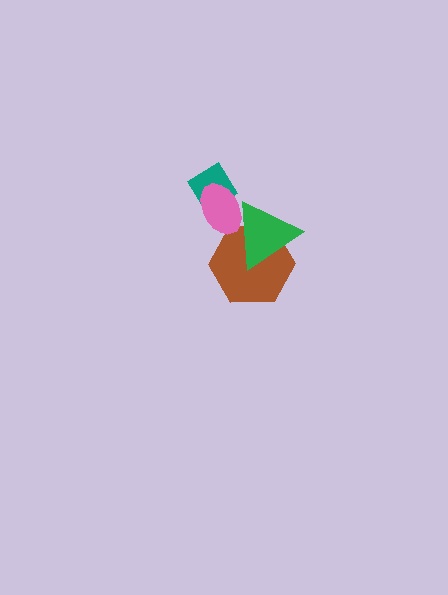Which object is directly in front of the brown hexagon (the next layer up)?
The green triangle is directly in front of the brown hexagon.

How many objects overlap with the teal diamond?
1 object overlaps with the teal diamond.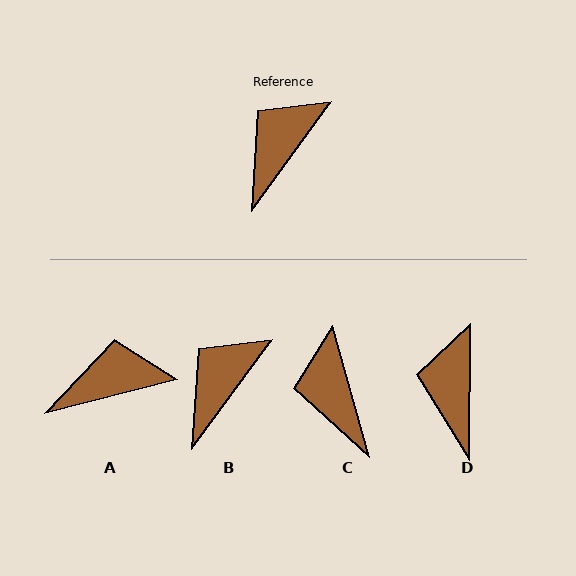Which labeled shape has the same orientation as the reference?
B.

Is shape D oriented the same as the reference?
No, it is off by about 36 degrees.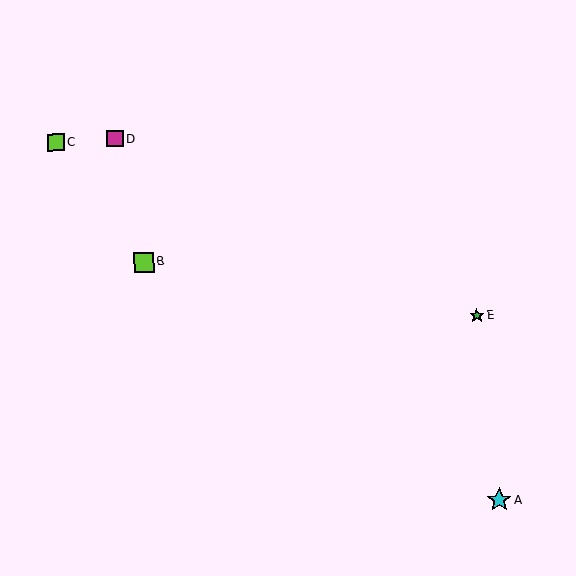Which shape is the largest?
The cyan star (labeled A) is the largest.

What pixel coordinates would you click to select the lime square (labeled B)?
Click at (144, 262) to select the lime square B.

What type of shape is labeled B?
Shape B is a lime square.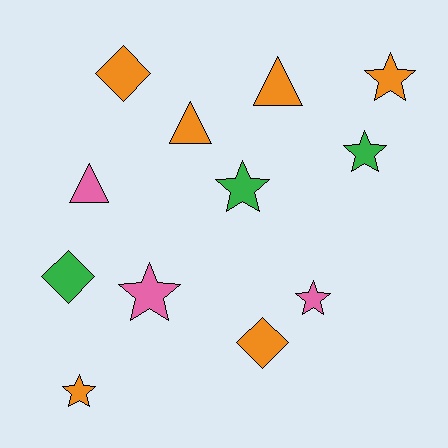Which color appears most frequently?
Orange, with 6 objects.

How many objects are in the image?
There are 12 objects.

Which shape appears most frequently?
Star, with 6 objects.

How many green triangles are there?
There are no green triangles.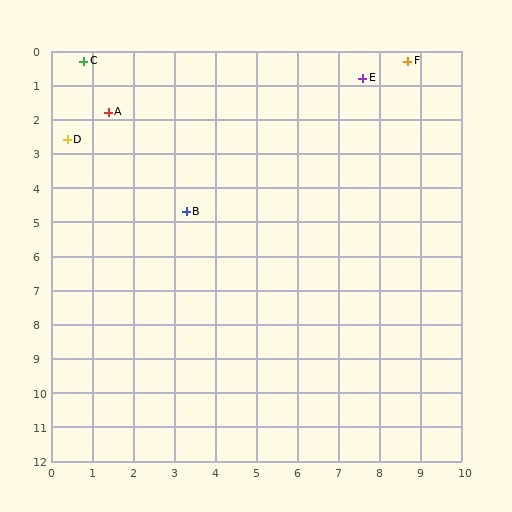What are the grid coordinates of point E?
Point E is at approximately (7.6, 0.8).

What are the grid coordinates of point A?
Point A is at approximately (1.4, 1.8).